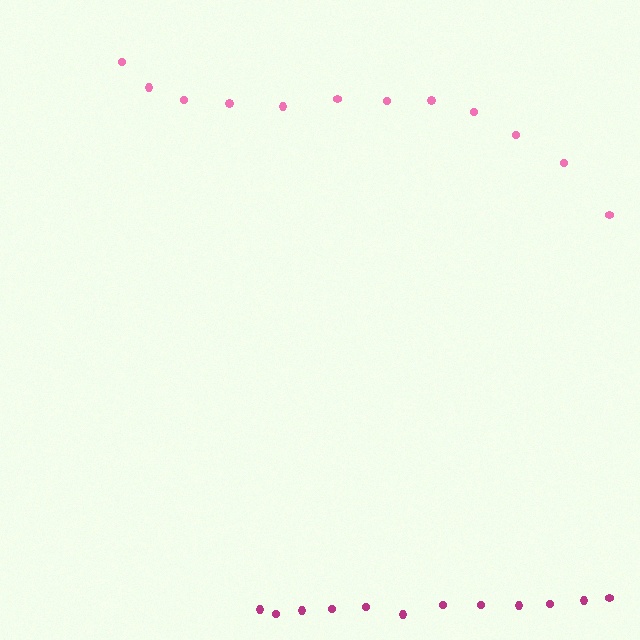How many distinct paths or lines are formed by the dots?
There are 2 distinct paths.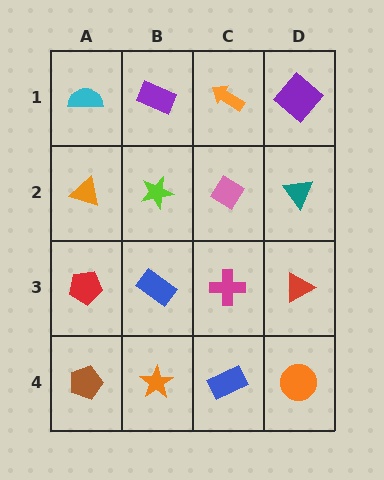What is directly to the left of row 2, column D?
A pink diamond.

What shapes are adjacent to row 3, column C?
A pink diamond (row 2, column C), a blue rectangle (row 4, column C), a blue rectangle (row 3, column B), a red triangle (row 3, column D).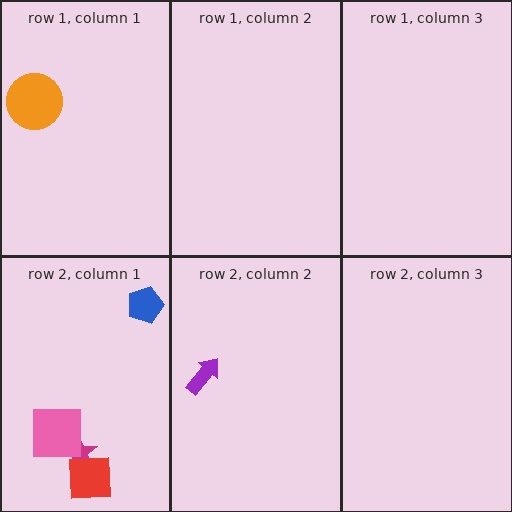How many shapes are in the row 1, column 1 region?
1.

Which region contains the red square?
The row 2, column 1 region.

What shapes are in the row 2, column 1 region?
The magenta star, the red square, the blue pentagon, the pink square.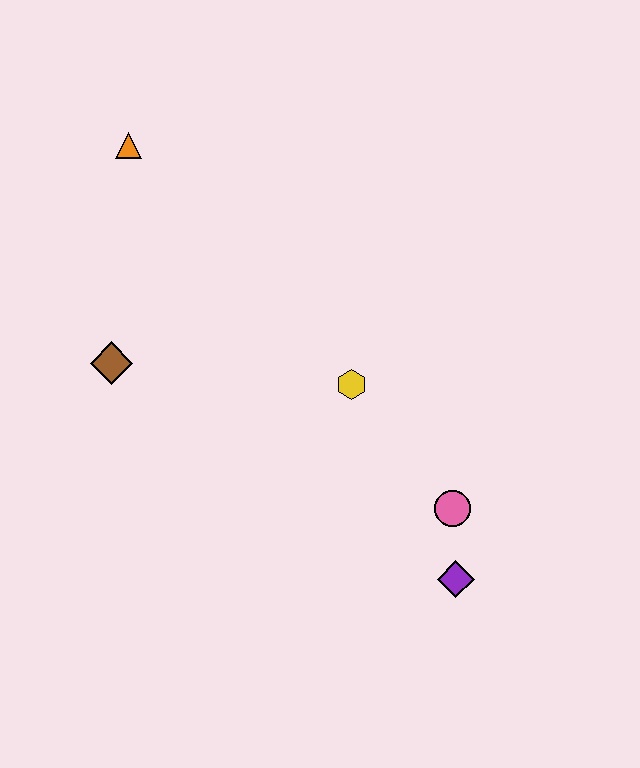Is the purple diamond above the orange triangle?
No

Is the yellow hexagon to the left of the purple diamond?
Yes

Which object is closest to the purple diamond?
The pink circle is closest to the purple diamond.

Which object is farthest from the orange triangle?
The purple diamond is farthest from the orange triangle.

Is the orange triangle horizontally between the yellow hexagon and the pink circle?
No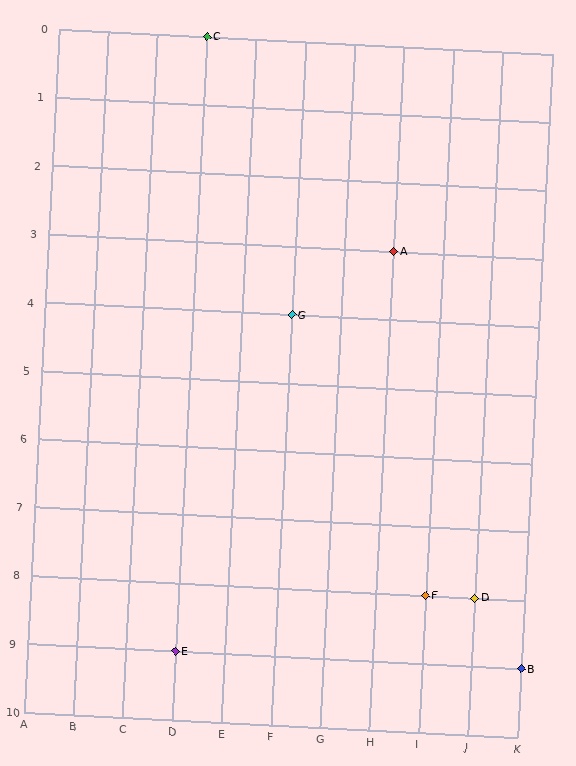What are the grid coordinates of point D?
Point D is at grid coordinates (J, 8).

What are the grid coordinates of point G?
Point G is at grid coordinates (F, 4).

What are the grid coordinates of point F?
Point F is at grid coordinates (I, 8).